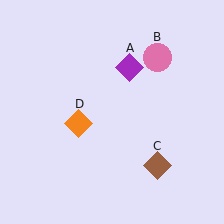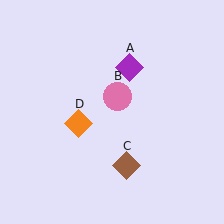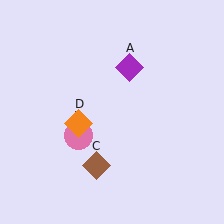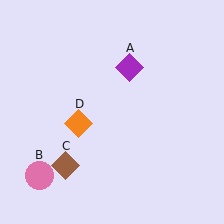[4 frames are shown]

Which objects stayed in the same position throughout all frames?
Purple diamond (object A) and orange diamond (object D) remained stationary.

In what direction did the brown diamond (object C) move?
The brown diamond (object C) moved left.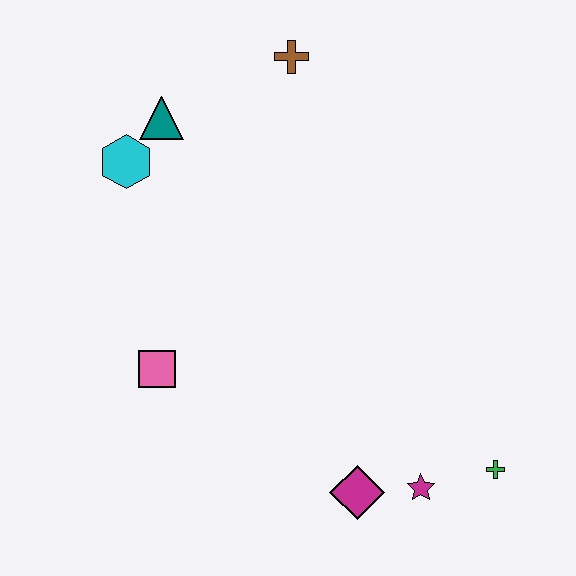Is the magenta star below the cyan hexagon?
Yes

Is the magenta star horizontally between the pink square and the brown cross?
No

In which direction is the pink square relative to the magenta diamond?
The pink square is to the left of the magenta diamond.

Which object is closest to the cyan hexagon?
The teal triangle is closest to the cyan hexagon.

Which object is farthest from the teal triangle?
The green cross is farthest from the teal triangle.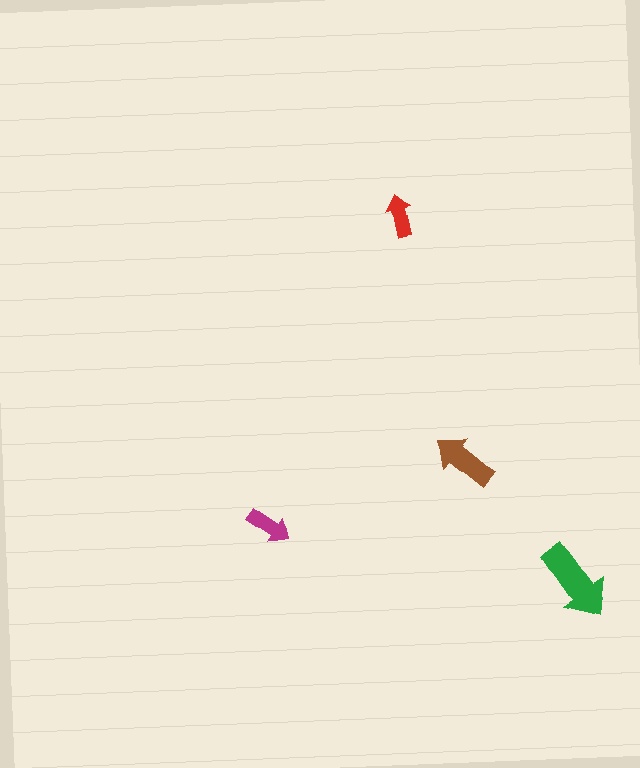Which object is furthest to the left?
The magenta arrow is leftmost.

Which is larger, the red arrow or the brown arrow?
The brown one.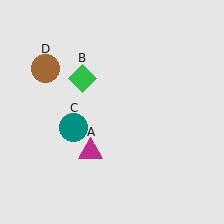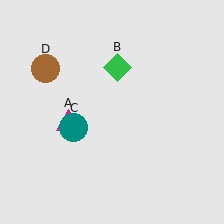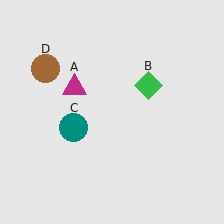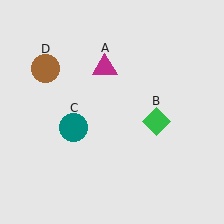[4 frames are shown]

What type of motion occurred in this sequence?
The magenta triangle (object A), green diamond (object B) rotated clockwise around the center of the scene.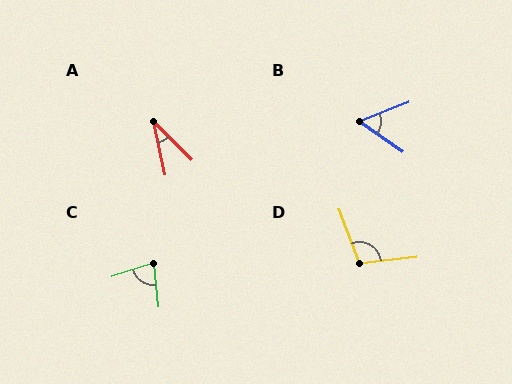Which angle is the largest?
D, at approximately 104 degrees.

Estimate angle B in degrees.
Approximately 57 degrees.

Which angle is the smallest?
A, at approximately 33 degrees.